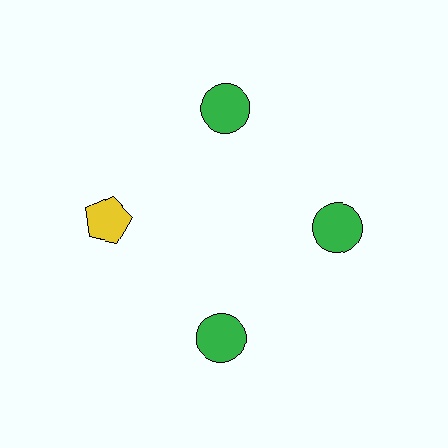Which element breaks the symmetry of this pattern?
The yellow pentagon at roughly the 9 o'clock position breaks the symmetry. All other shapes are green circles.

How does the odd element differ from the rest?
It differs in both color (yellow instead of green) and shape (pentagon instead of circle).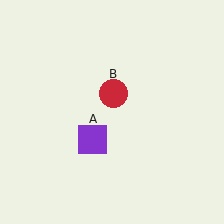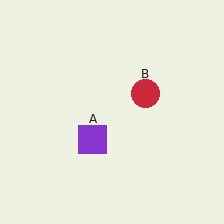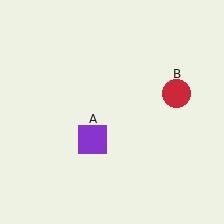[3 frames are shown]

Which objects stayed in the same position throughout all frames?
Purple square (object A) remained stationary.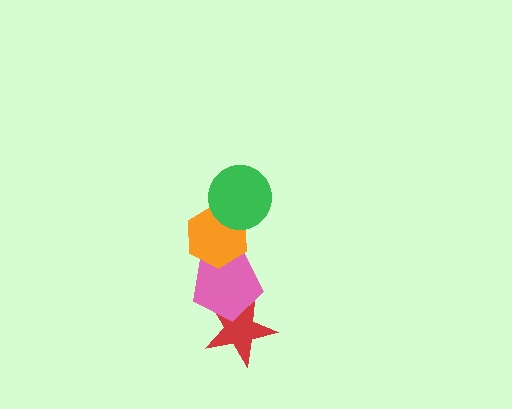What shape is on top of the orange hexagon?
The green circle is on top of the orange hexagon.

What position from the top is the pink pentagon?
The pink pentagon is 3rd from the top.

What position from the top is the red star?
The red star is 4th from the top.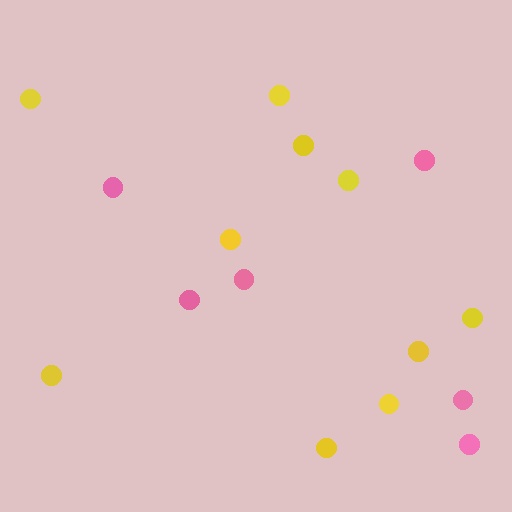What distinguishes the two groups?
There are 2 groups: one group of yellow circles (10) and one group of pink circles (6).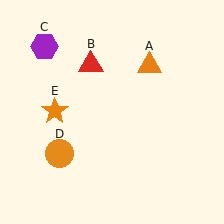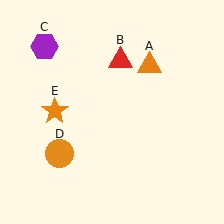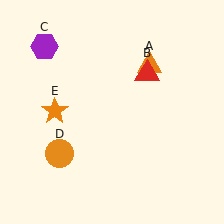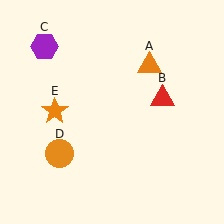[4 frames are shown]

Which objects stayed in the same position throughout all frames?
Orange triangle (object A) and purple hexagon (object C) and orange circle (object D) and orange star (object E) remained stationary.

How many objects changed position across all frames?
1 object changed position: red triangle (object B).